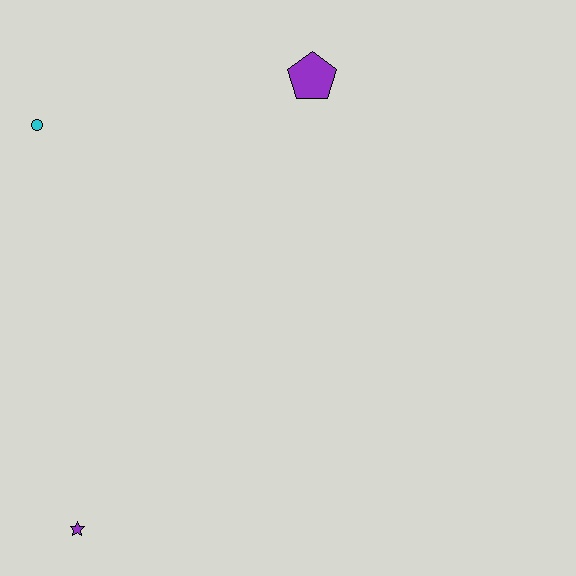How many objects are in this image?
There are 3 objects.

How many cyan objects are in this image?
There is 1 cyan object.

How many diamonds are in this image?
There are no diamonds.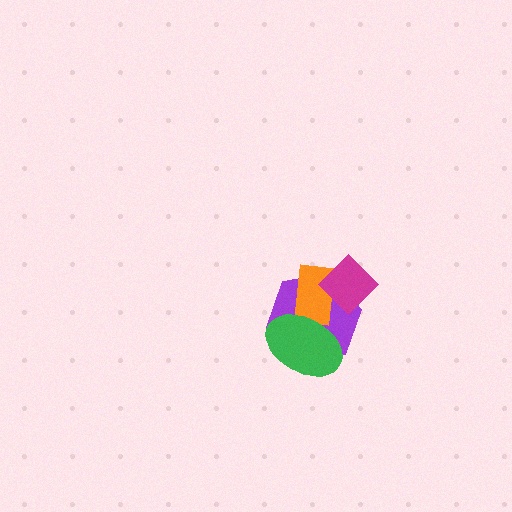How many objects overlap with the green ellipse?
2 objects overlap with the green ellipse.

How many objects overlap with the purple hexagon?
3 objects overlap with the purple hexagon.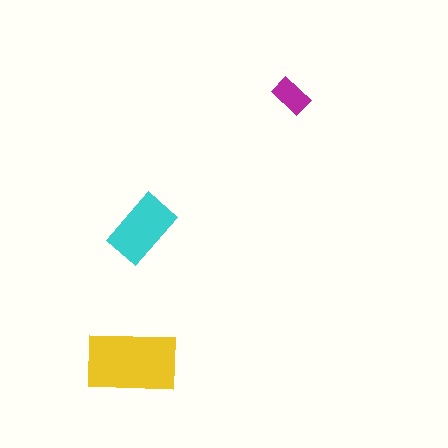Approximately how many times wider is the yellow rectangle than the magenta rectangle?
About 2.5 times wider.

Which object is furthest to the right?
The magenta rectangle is rightmost.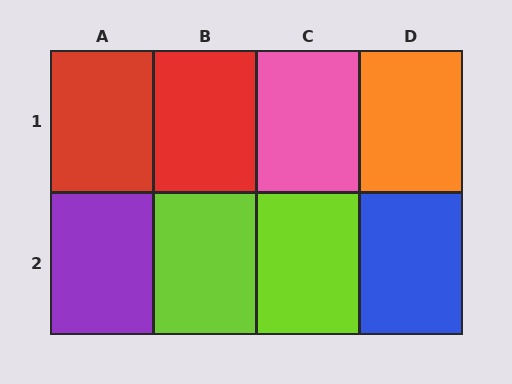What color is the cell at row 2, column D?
Blue.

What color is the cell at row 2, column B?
Lime.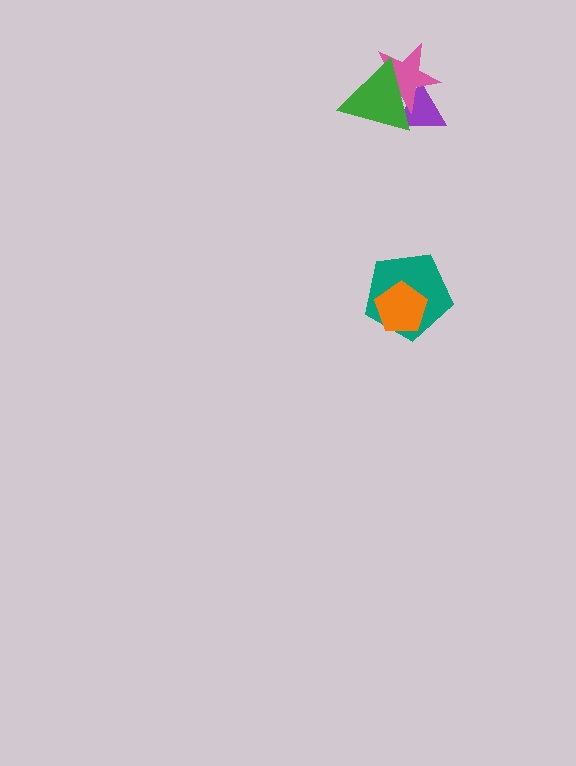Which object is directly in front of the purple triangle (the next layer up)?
The pink star is directly in front of the purple triangle.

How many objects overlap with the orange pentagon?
1 object overlaps with the orange pentagon.